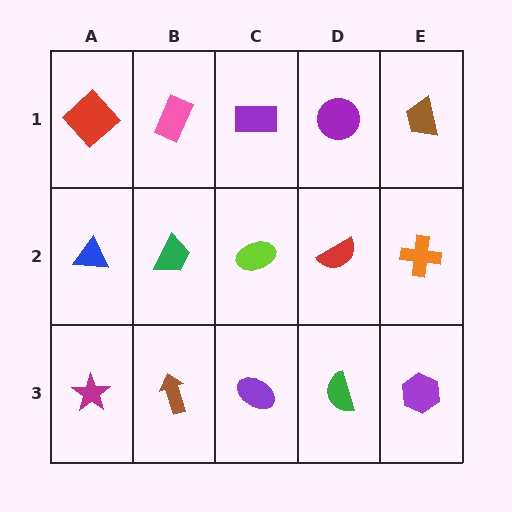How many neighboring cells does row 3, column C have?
3.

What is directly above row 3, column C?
A lime ellipse.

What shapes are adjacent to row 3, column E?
An orange cross (row 2, column E), a green semicircle (row 3, column D).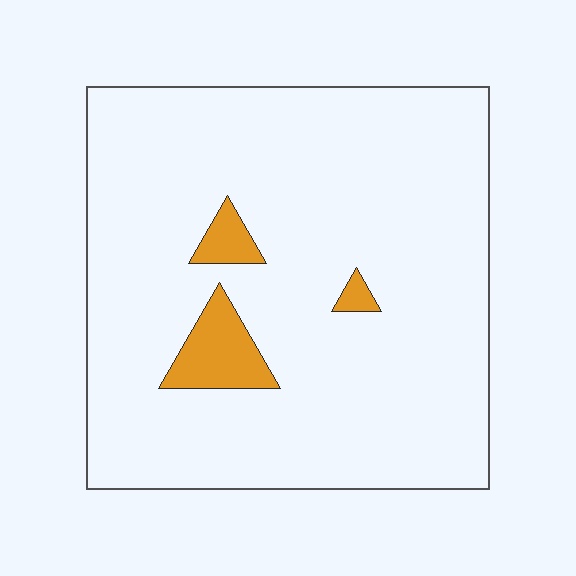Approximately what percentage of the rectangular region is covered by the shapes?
Approximately 5%.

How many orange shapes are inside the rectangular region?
3.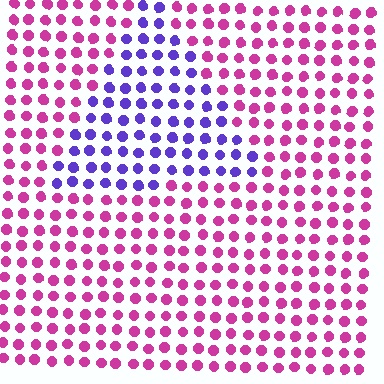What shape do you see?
I see a triangle.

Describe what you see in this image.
The image is filled with small magenta elements in a uniform arrangement. A triangle-shaped region is visible where the elements are tinted to a slightly different hue, forming a subtle color boundary.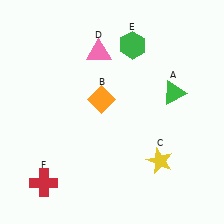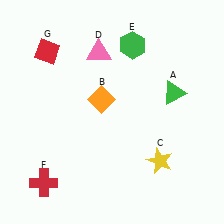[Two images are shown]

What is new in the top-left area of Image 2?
A red diamond (G) was added in the top-left area of Image 2.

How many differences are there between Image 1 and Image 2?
There is 1 difference between the two images.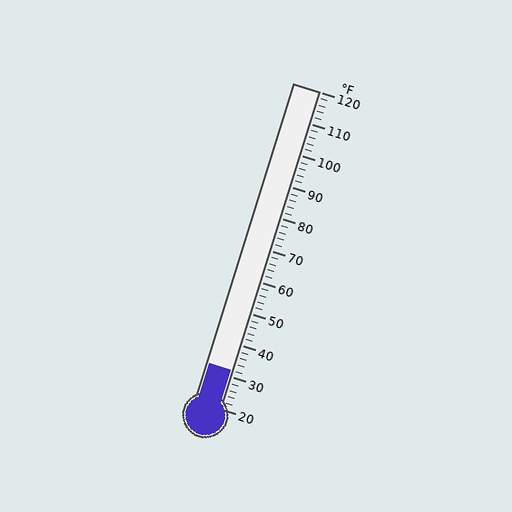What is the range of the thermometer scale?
The thermometer scale ranges from 20°F to 120°F.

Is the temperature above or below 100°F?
The temperature is below 100°F.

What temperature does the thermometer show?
The thermometer shows approximately 32°F.